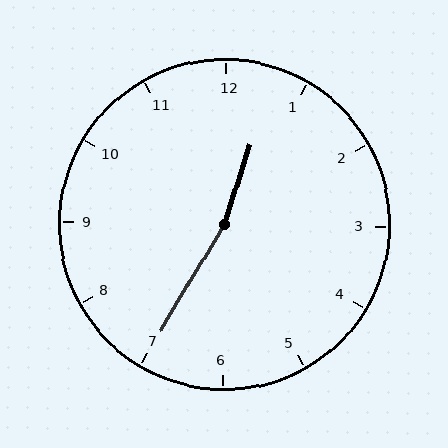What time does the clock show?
12:35.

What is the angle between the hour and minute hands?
Approximately 168 degrees.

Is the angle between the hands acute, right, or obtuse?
It is obtuse.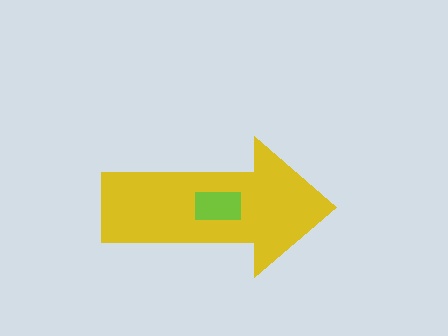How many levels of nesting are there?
2.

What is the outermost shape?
The yellow arrow.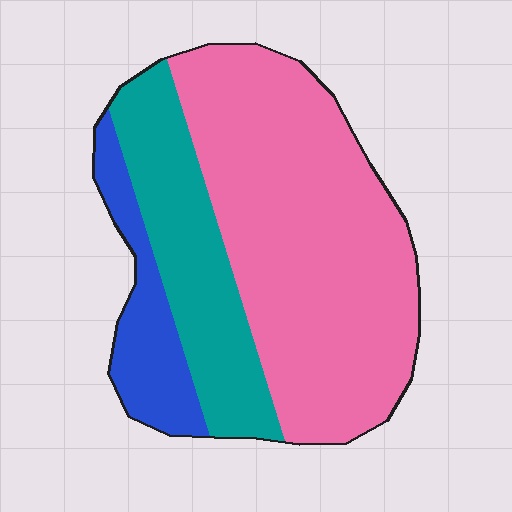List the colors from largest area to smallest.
From largest to smallest: pink, teal, blue.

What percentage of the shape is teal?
Teal takes up about one quarter (1/4) of the shape.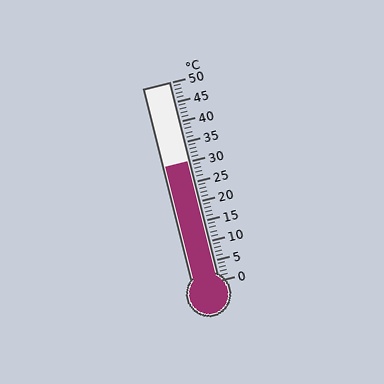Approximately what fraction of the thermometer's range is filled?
The thermometer is filled to approximately 60% of its range.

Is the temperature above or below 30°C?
The temperature is at 30°C.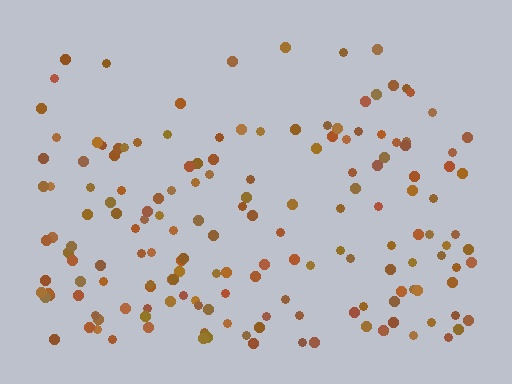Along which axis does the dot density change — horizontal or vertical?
Vertical.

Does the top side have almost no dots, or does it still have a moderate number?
Still a moderate number, just noticeably fewer than the bottom.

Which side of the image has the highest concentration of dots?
The bottom.